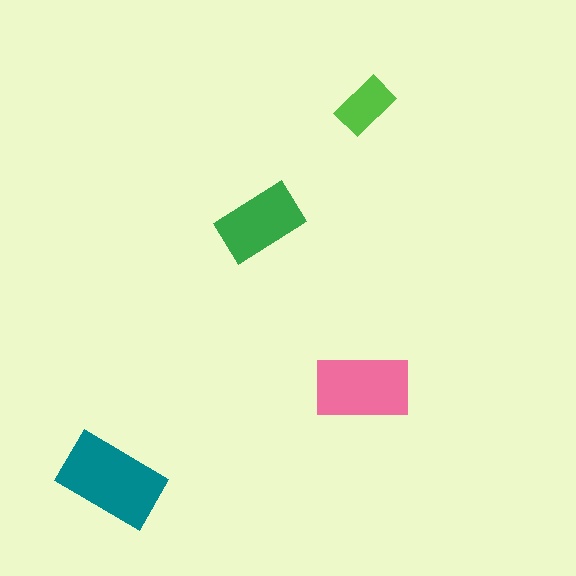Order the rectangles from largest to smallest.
the teal one, the pink one, the green one, the lime one.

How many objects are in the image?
There are 4 objects in the image.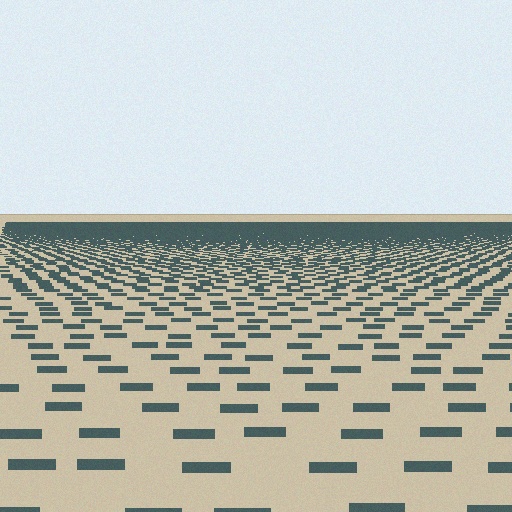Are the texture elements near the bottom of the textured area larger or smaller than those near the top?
Larger. Near the bottom, elements are closer to the viewer and appear at a bigger on-screen size.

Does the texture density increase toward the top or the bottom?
Density increases toward the top.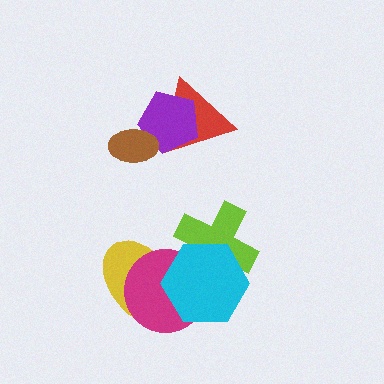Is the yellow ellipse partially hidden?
Yes, it is partially covered by another shape.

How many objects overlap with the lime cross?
2 objects overlap with the lime cross.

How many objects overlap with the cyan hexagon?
3 objects overlap with the cyan hexagon.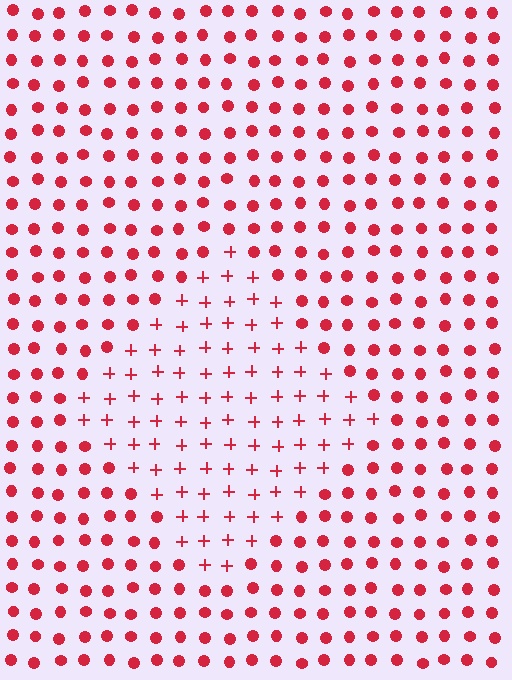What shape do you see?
I see a diamond.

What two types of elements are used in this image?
The image uses plus signs inside the diamond region and circles outside it.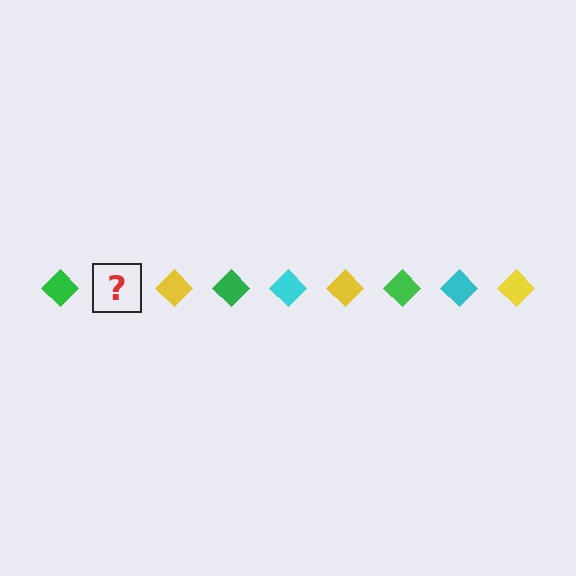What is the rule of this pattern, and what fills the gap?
The rule is that the pattern cycles through green, cyan, yellow diamonds. The gap should be filled with a cyan diamond.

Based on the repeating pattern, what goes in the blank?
The blank should be a cyan diamond.